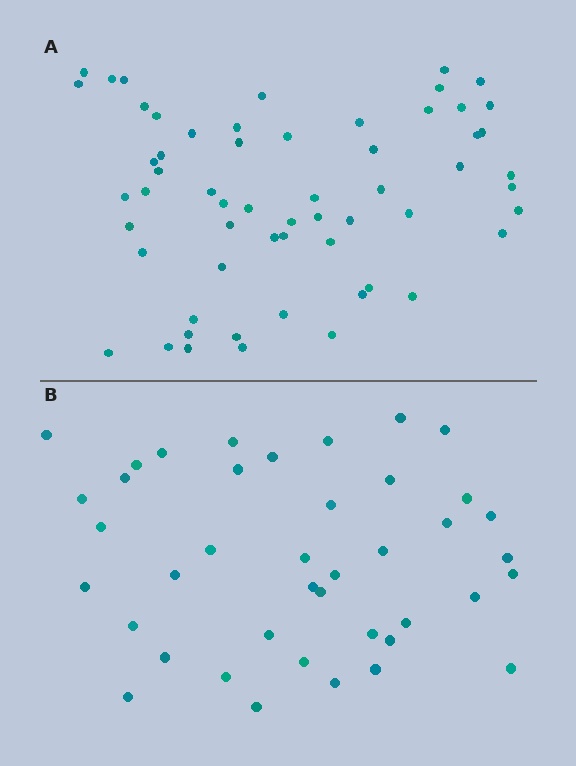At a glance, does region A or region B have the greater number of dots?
Region A (the top region) has more dots.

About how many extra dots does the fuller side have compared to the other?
Region A has approximately 20 more dots than region B.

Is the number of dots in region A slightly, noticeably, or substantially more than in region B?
Region A has noticeably more, but not dramatically so. The ratio is roughly 1.4 to 1.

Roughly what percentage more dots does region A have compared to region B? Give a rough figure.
About 45% more.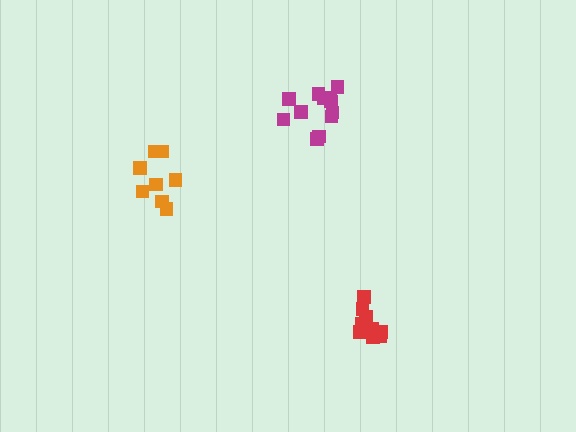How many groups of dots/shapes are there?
There are 3 groups.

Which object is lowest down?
The red cluster is bottommost.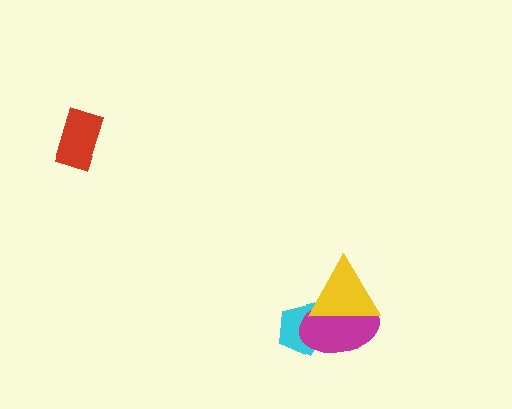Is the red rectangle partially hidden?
No, no other shape covers it.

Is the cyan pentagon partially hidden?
Yes, it is partially covered by another shape.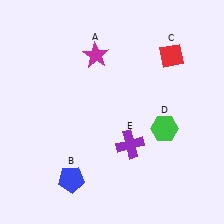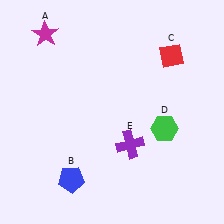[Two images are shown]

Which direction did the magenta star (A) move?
The magenta star (A) moved left.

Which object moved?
The magenta star (A) moved left.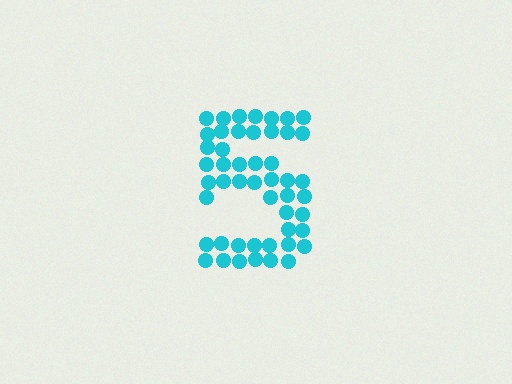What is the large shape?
The large shape is the digit 5.